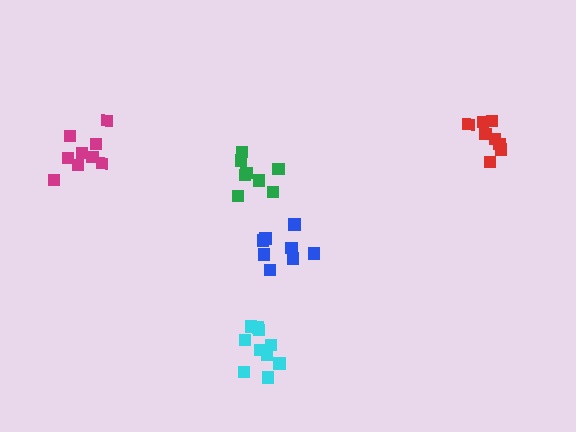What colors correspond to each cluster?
The clusters are colored: red, blue, green, cyan, magenta.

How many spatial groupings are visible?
There are 5 spatial groupings.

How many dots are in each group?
Group 1: 8 dots, Group 2: 8 dots, Group 3: 8 dots, Group 4: 10 dots, Group 5: 9 dots (43 total).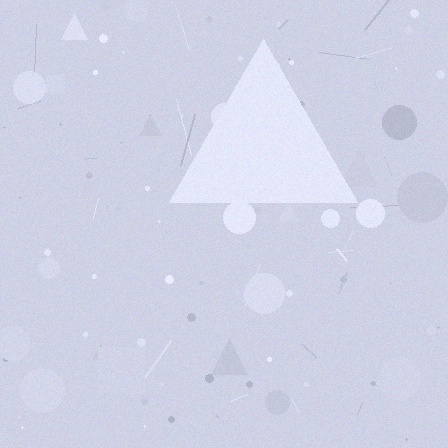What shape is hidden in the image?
A triangle is hidden in the image.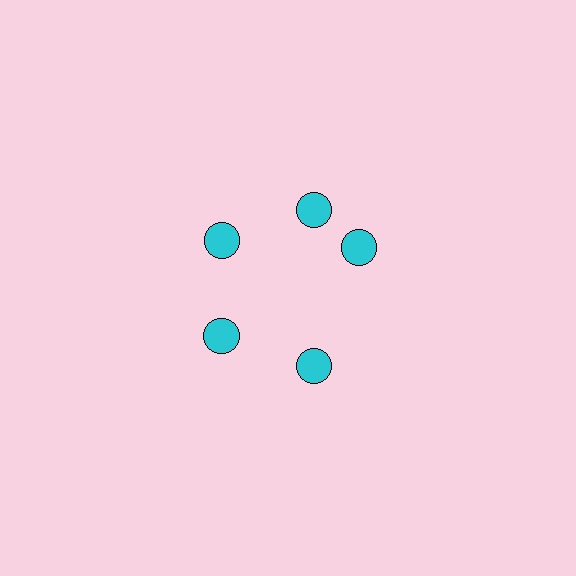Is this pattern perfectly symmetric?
No. The 5 cyan circles are arranged in a ring, but one element near the 3 o'clock position is rotated out of alignment along the ring, breaking the 5-fold rotational symmetry.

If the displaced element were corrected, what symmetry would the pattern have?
It would have 5-fold rotational symmetry — the pattern would map onto itself every 72 degrees.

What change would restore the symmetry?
The symmetry would be restored by rotating it back into even spacing with its neighbors so that all 5 circles sit at equal angles and equal distance from the center.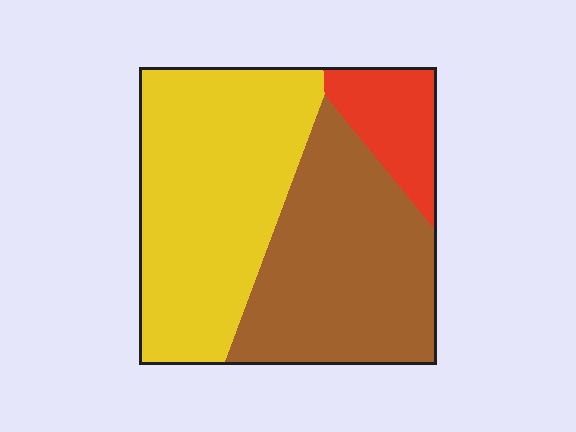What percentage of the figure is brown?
Brown takes up about two fifths (2/5) of the figure.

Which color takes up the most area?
Yellow, at roughly 45%.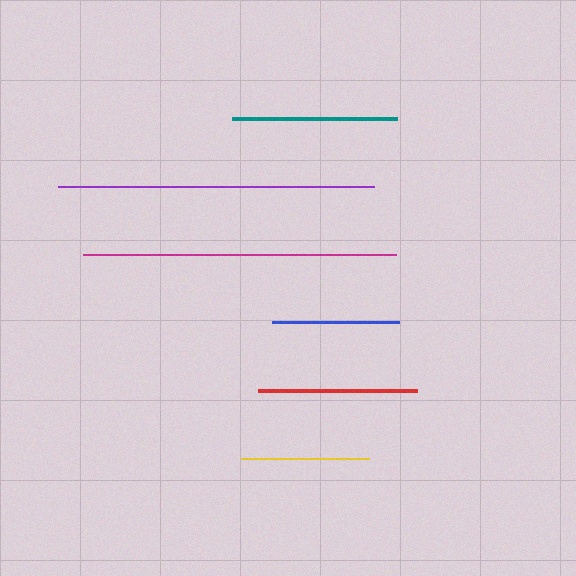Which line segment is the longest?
The purple line is the longest at approximately 316 pixels.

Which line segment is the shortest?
The blue line is the shortest at approximately 128 pixels.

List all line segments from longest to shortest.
From longest to shortest: purple, magenta, teal, red, yellow, blue.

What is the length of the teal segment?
The teal segment is approximately 165 pixels long.